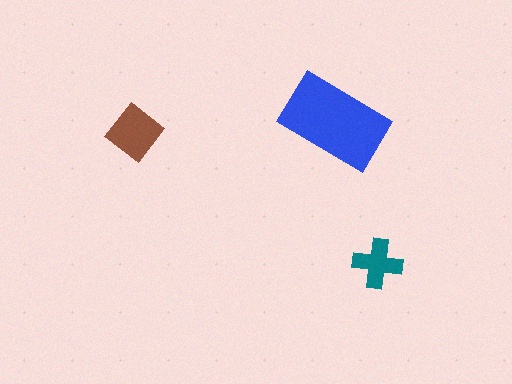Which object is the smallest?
The teal cross.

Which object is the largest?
The blue rectangle.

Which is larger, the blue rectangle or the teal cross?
The blue rectangle.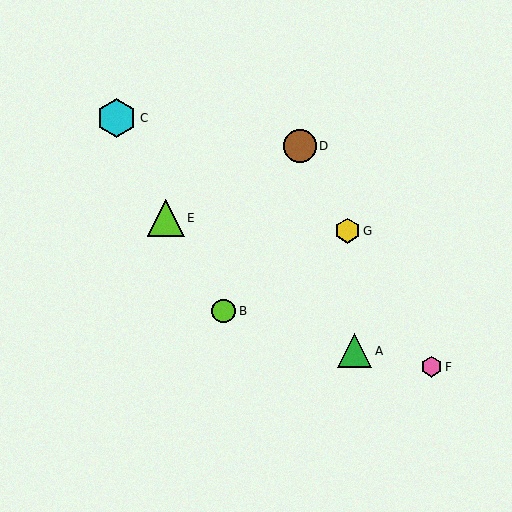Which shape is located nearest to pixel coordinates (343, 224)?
The yellow hexagon (labeled G) at (348, 231) is nearest to that location.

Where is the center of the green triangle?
The center of the green triangle is at (355, 351).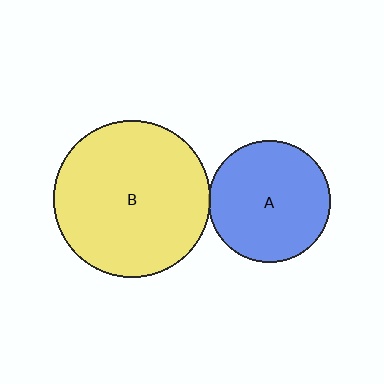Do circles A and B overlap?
Yes.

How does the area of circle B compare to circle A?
Approximately 1.7 times.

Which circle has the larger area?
Circle B (yellow).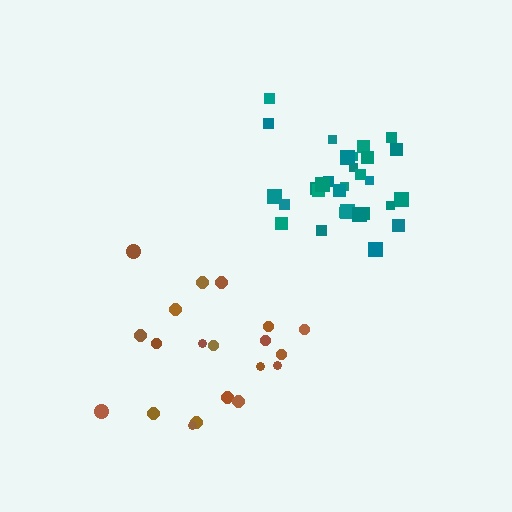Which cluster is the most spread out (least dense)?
Brown.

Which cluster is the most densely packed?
Teal.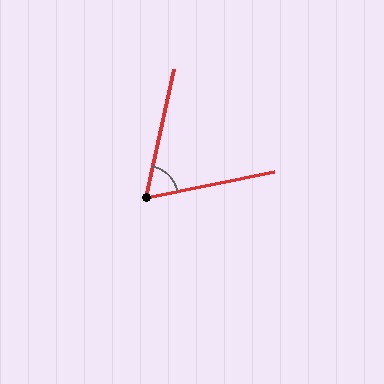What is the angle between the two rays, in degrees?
Approximately 66 degrees.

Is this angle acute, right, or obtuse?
It is acute.